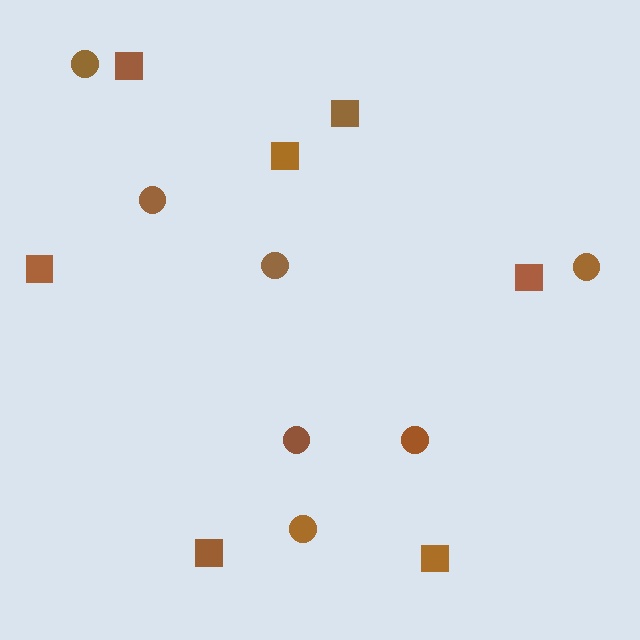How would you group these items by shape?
There are 2 groups: one group of squares (7) and one group of circles (7).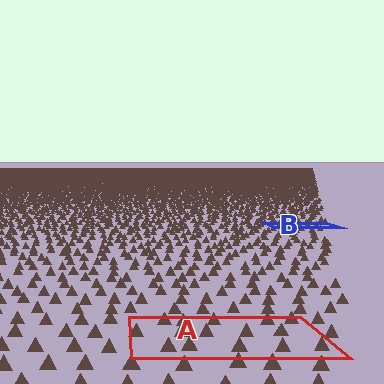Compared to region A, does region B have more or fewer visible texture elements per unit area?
Region B has more texture elements per unit area — they are packed more densely because it is farther away.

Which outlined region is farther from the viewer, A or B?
Region B is farther from the viewer — the texture elements inside it appear smaller and more densely packed.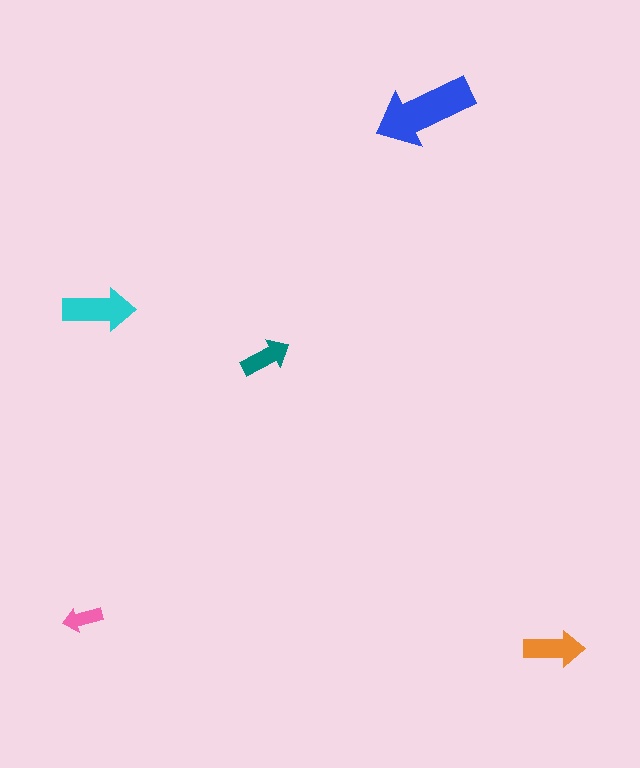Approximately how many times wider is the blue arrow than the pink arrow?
About 2.5 times wider.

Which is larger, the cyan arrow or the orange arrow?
The cyan one.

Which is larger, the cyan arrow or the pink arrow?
The cyan one.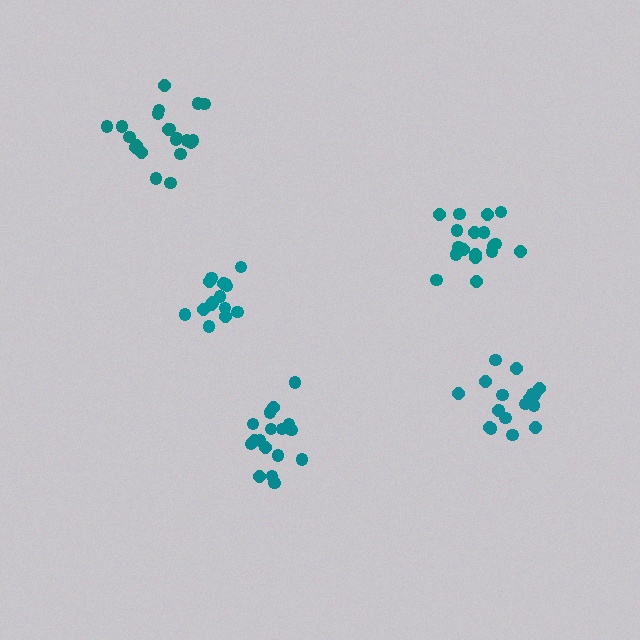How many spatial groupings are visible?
There are 5 spatial groupings.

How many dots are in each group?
Group 1: 21 dots, Group 2: 16 dots, Group 3: 17 dots, Group 4: 18 dots, Group 5: 18 dots (90 total).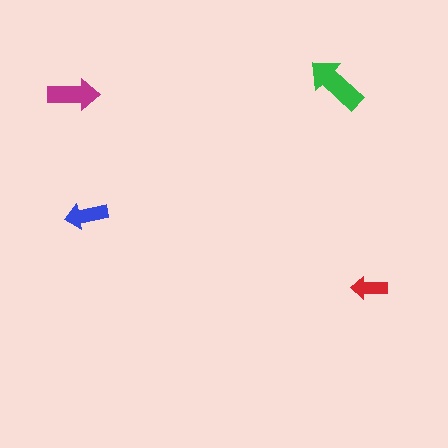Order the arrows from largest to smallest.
the green one, the magenta one, the blue one, the red one.